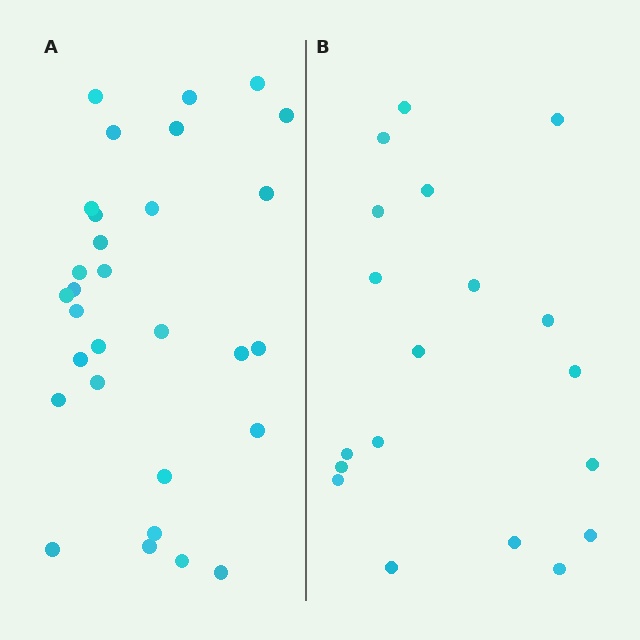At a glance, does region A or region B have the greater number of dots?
Region A (the left region) has more dots.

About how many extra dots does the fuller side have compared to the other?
Region A has roughly 12 or so more dots than region B.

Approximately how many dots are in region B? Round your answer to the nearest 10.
About 20 dots. (The exact count is 19, which rounds to 20.)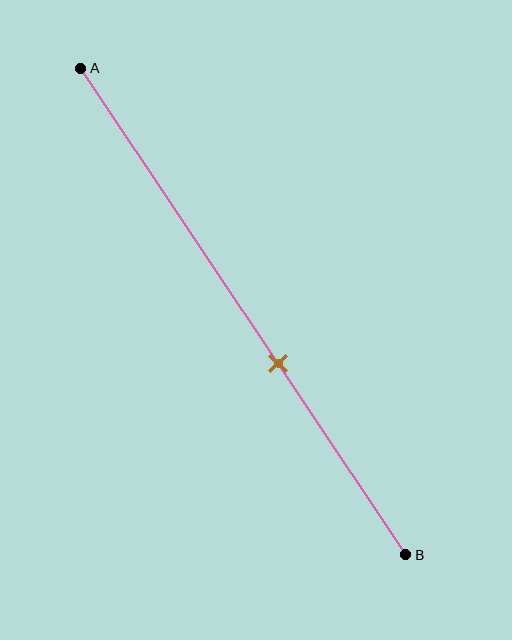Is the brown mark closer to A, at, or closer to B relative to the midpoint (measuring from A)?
The brown mark is closer to point B than the midpoint of segment AB.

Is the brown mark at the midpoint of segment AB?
No, the mark is at about 60% from A, not at the 50% midpoint.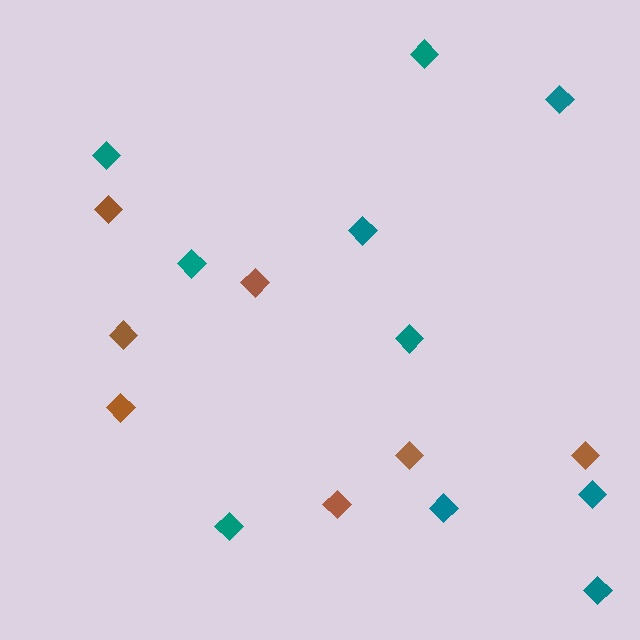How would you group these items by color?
There are 2 groups: one group of teal diamonds (10) and one group of brown diamonds (7).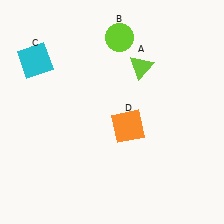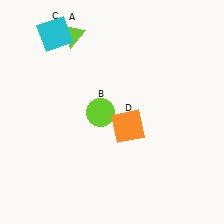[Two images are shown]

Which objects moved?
The objects that moved are: the lime triangle (A), the lime circle (B), the cyan square (C).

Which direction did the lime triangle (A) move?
The lime triangle (A) moved left.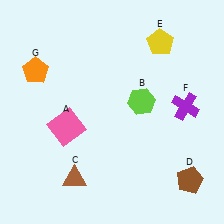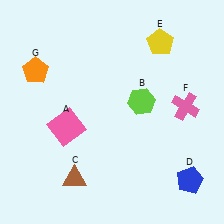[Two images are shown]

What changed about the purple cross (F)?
In Image 1, F is purple. In Image 2, it changed to pink.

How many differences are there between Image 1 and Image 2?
There are 2 differences between the two images.